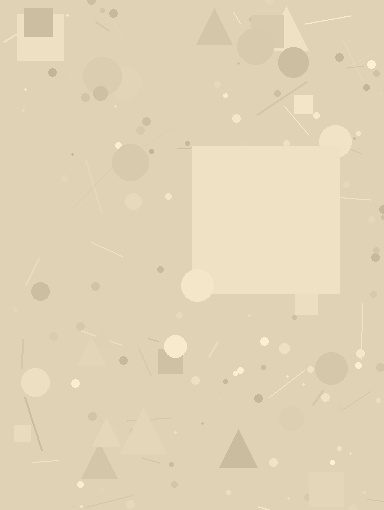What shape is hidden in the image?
A square is hidden in the image.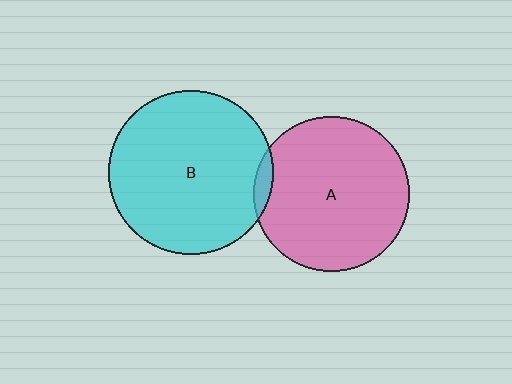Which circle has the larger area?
Circle B (cyan).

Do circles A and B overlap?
Yes.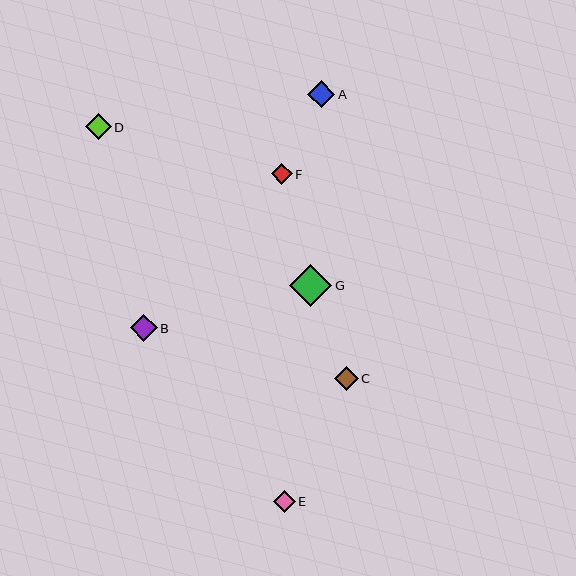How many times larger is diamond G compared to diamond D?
Diamond G is approximately 1.6 times the size of diamond D.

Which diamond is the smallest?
Diamond F is the smallest with a size of approximately 21 pixels.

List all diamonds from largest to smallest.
From largest to smallest: G, A, B, D, C, E, F.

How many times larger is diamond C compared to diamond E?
Diamond C is approximately 1.1 times the size of diamond E.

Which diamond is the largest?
Diamond G is the largest with a size of approximately 43 pixels.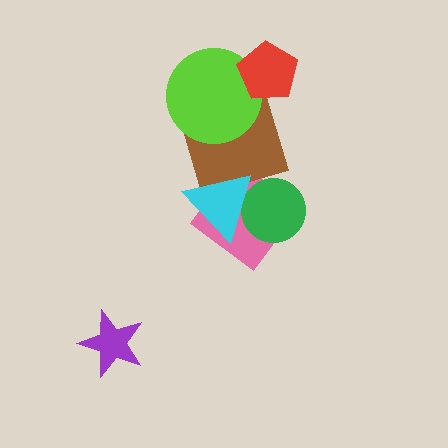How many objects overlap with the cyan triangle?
3 objects overlap with the cyan triangle.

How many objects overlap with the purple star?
0 objects overlap with the purple star.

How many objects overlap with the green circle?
2 objects overlap with the green circle.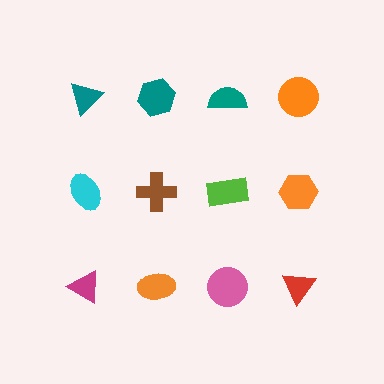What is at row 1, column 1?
A teal triangle.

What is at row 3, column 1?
A magenta triangle.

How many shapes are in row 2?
4 shapes.